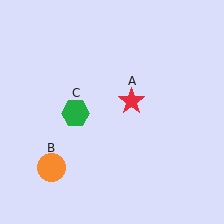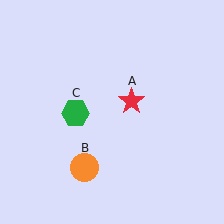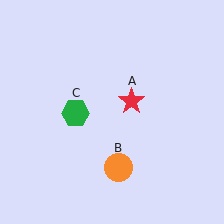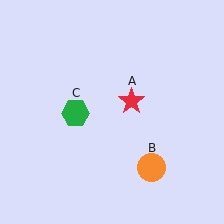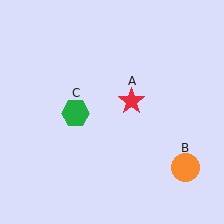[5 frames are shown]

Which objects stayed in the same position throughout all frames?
Red star (object A) and green hexagon (object C) remained stationary.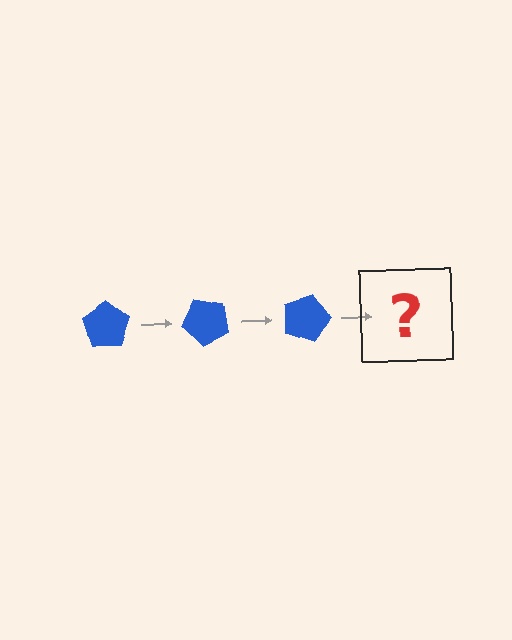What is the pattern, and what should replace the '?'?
The pattern is that the pentagon rotates 45 degrees each step. The '?' should be a blue pentagon rotated 135 degrees.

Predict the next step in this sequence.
The next step is a blue pentagon rotated 135 degrees.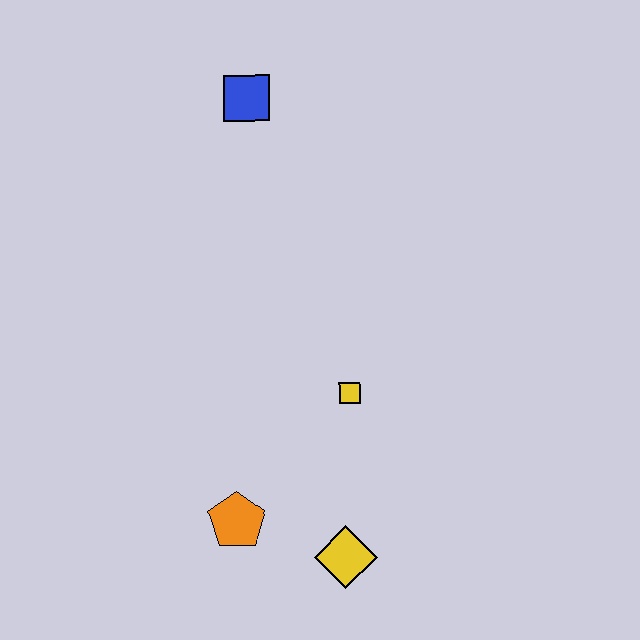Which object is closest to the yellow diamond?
The orange pentagon is closest to the yellow diamond.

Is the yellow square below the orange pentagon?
No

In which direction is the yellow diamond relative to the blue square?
The yellow diamond is below the blue square.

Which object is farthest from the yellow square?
The blue square is farthest from the yellow square.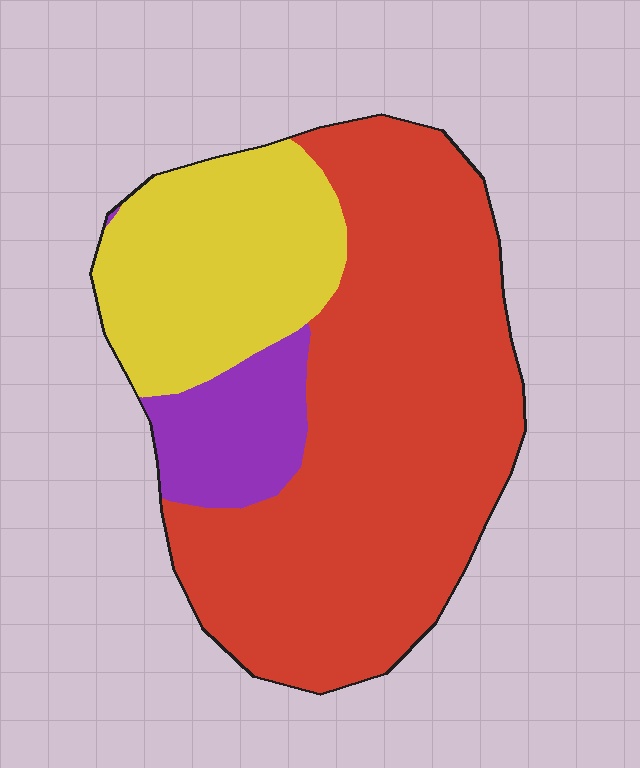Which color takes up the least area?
Purple, at roughly 10%.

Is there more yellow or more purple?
Yellow.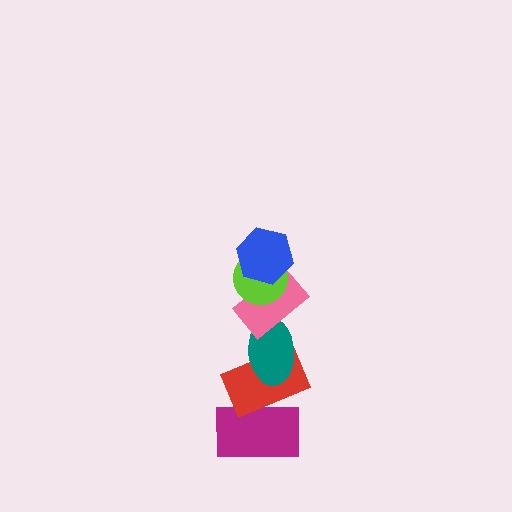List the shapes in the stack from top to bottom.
From top to bottom: the blue hexagon, the lime circle, the pink rectangle, the teal ellipse, the red rectangle, the magenta rectangle.